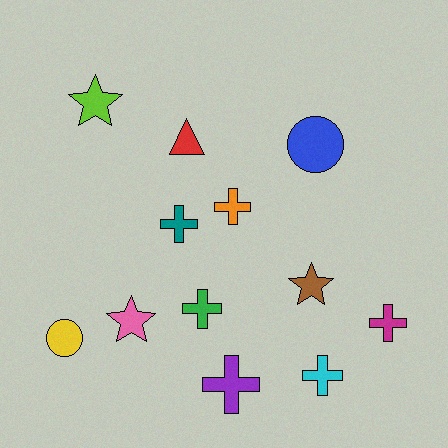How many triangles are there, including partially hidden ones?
There is 1 triangle.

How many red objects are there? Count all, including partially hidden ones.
There is 1 red object.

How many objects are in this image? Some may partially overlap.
There are 12 objects.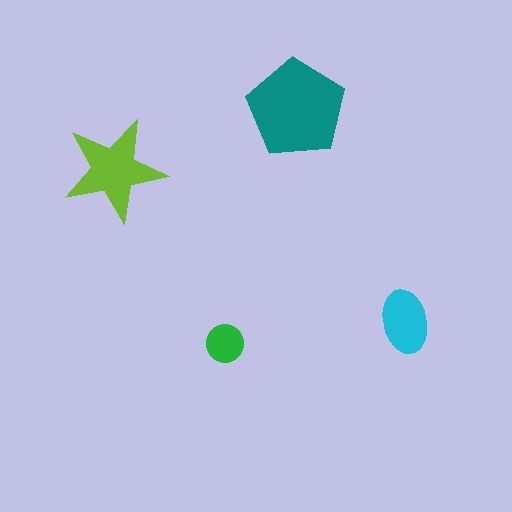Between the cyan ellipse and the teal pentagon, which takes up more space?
The teal pentagon.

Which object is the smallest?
The green circle.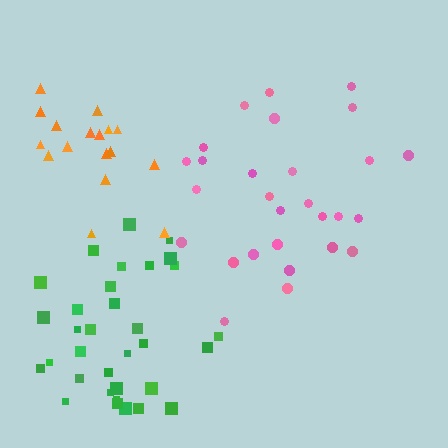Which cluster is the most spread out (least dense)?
Pink.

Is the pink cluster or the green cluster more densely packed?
Green.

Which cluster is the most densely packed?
Green.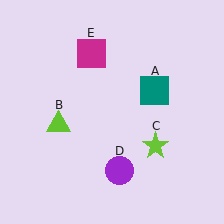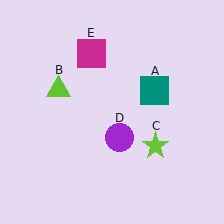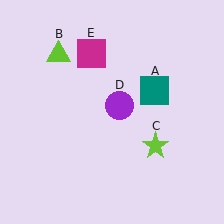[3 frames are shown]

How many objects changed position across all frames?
2 objects changed position: lime triangle (object B), purple circle (object D).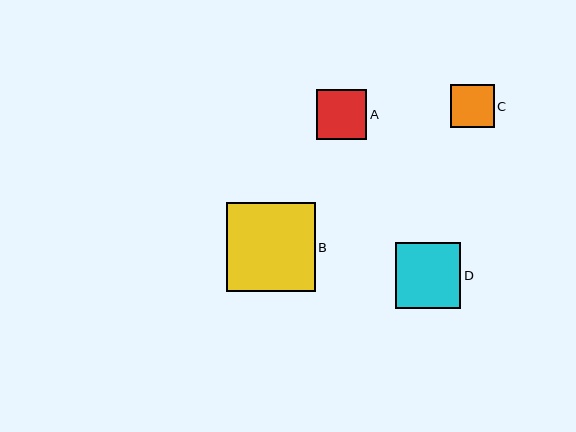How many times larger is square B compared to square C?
Square B is approximately 2.0 times the size of square C.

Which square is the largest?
Square B is the largest with a size of approximately 89 pixels.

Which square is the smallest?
Square C is the smallest with a size of approximately 44 pixels.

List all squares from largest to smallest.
From largest to smallest: B, D, A, C.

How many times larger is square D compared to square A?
Square D is approximately 1.3 times the size of square A.